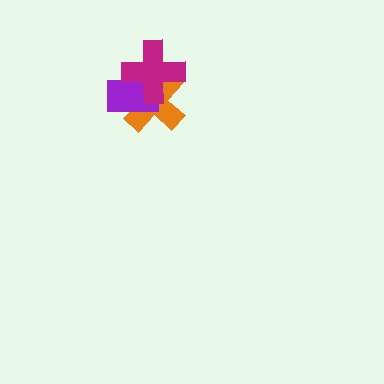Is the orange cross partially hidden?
Yes, it is partially covered by another shape.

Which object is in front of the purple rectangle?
The magenta cross is in front of the purple rectangle.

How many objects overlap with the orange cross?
2 objects overlap with the orange cross.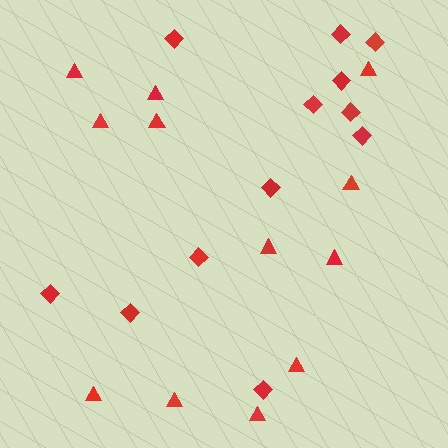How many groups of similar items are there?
There are 2 groups: one group of triangles (12) and one group of diamonds (12).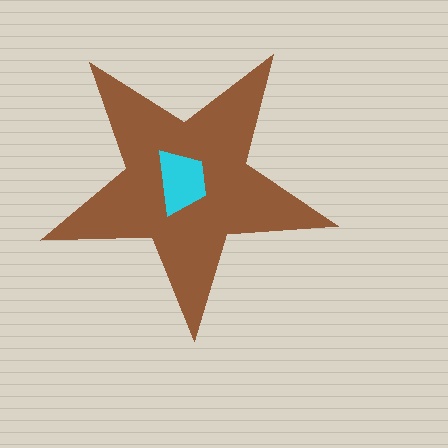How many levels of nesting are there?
2.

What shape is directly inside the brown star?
The cyan trapezoid.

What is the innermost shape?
The cyan trapezoid.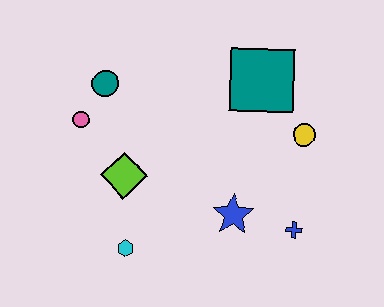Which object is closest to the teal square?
The yellow circle is closest to the teal square.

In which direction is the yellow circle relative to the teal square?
The yellow circle is below the teal square.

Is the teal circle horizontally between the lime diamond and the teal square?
No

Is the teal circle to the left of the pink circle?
No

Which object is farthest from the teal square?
The cyan hexagon is farthest from the teal square.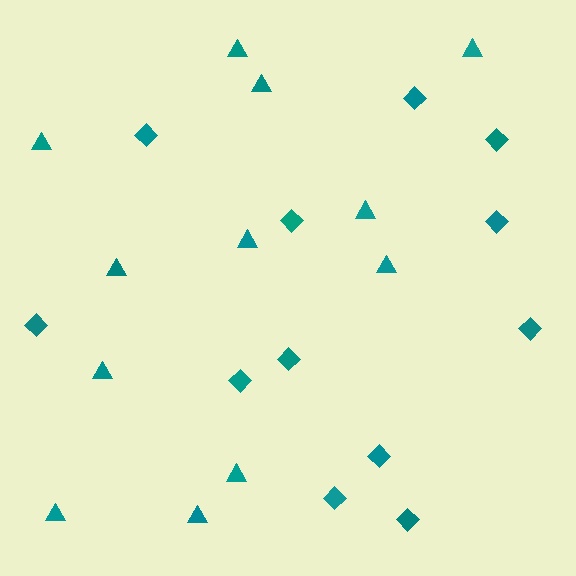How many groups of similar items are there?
There are 2 groups: one group of diamonds (12) and one group of triangles (12).